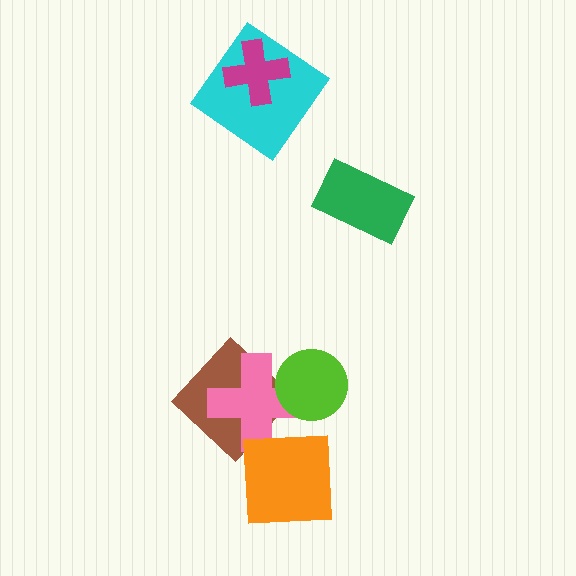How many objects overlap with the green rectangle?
0 objects overlap with the green rectangle.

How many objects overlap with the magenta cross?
1 object overlaps with the magenta cross.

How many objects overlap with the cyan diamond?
1 object overlaps with the cyan diamond.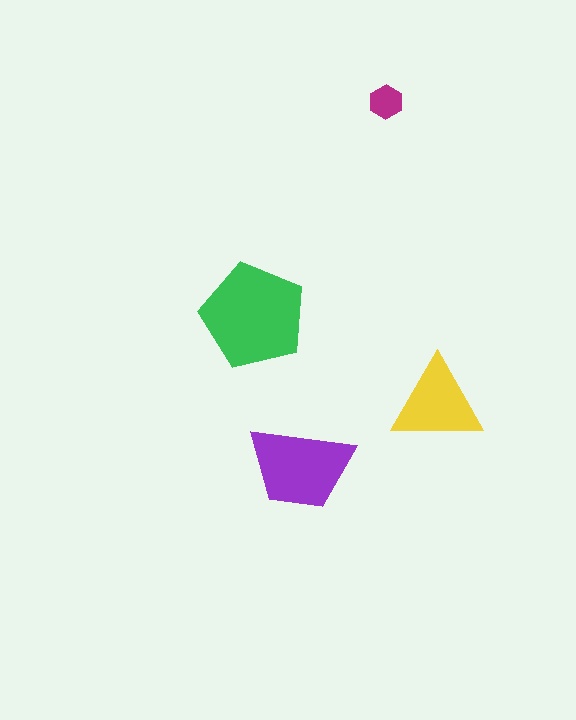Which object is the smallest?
The magenta hexagon.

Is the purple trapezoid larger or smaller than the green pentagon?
Smaller.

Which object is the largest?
The green pentagon.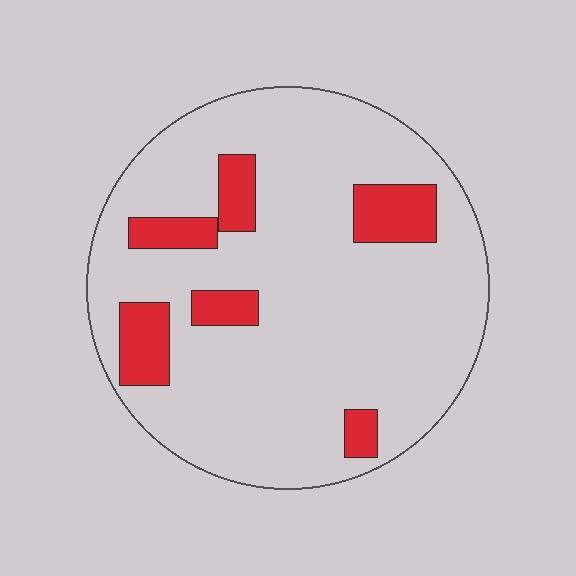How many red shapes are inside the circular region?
6.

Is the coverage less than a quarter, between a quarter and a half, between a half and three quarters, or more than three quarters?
Less than a quarter.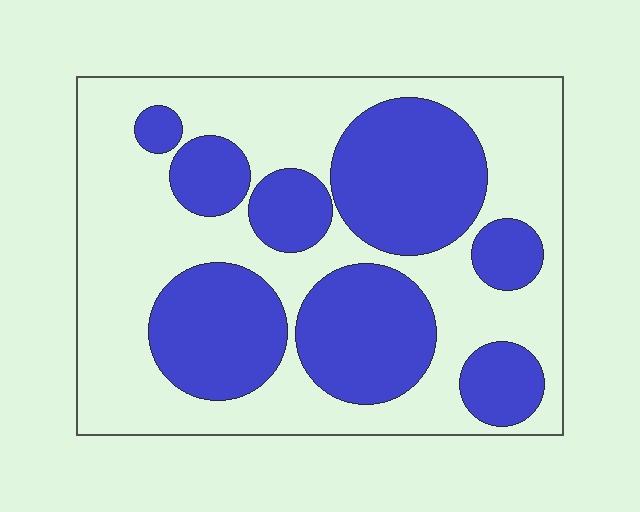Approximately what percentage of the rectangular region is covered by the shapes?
Approximately 40%.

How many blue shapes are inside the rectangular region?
8.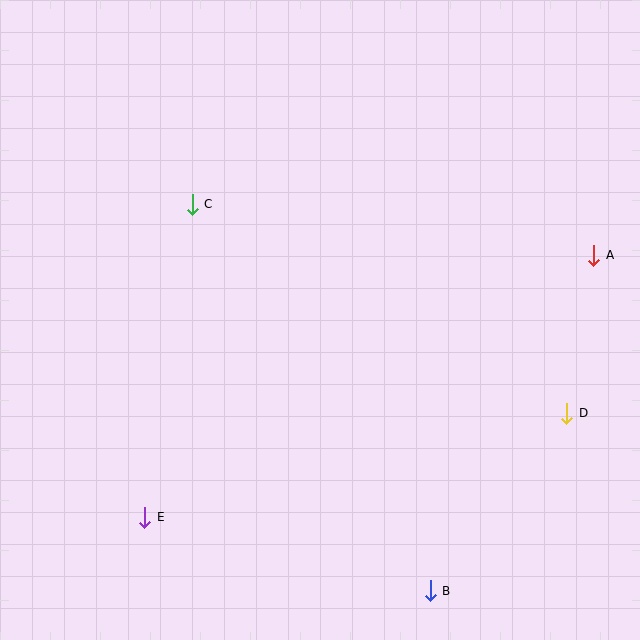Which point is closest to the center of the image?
Point C at (192, 204) is closest to the center.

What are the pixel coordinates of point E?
Point E is at (145, 517).